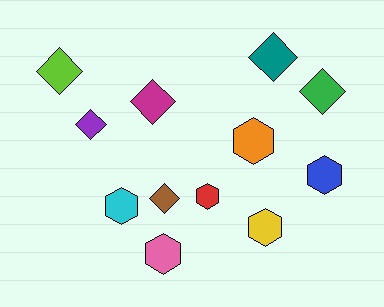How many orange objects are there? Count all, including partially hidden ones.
There is 1 orange object.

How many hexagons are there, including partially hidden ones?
There are 6 hexagons.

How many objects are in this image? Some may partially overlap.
There are 12 objects.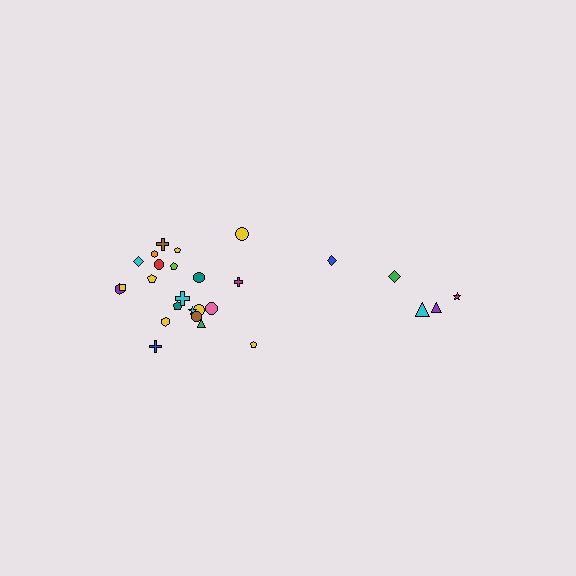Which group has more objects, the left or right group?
The left group.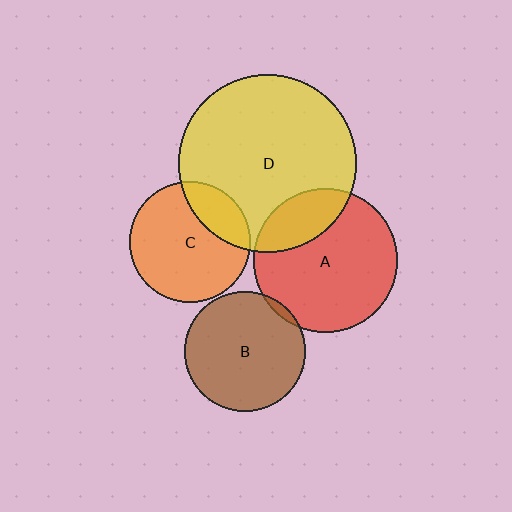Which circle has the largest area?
Circle D (yellow).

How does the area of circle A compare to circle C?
Approximately 1.4 times.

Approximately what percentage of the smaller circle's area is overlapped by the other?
Approximately 25%.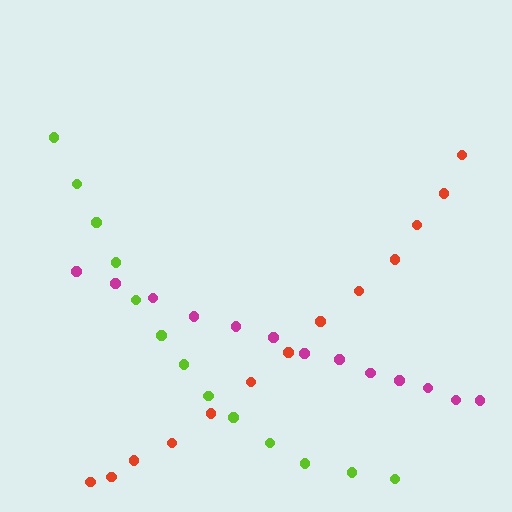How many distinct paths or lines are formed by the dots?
There are 3 distinct paths.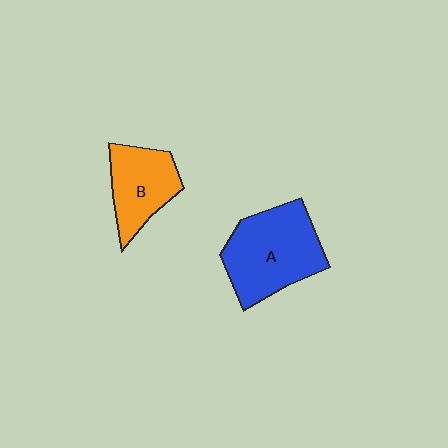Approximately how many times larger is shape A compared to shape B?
Approximately 1.5 times.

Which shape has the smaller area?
Shape B (orange).